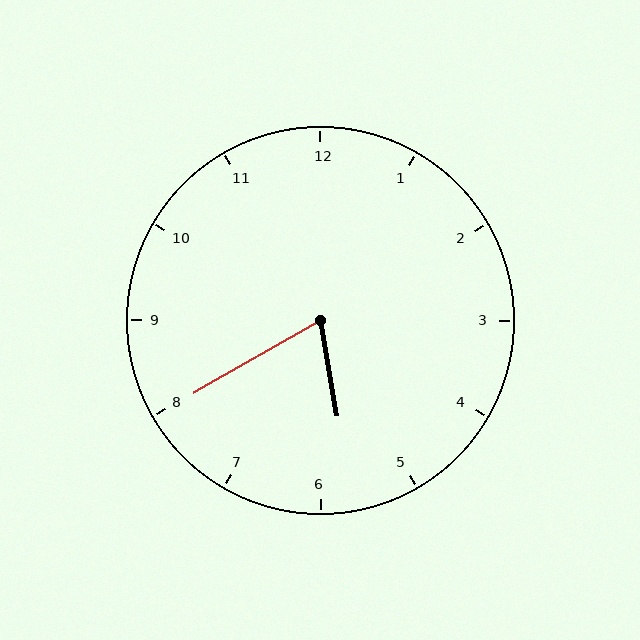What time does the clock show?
5:40.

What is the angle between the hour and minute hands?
Approximately 70 degrees.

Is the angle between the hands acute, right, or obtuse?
It is acute.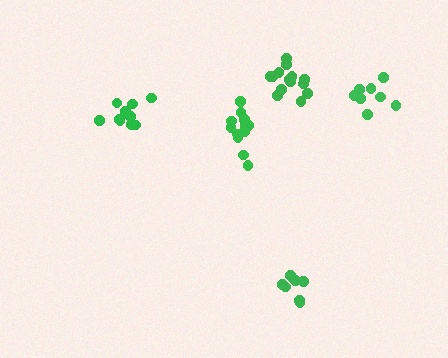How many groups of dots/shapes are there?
There are 5 groups.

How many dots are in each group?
Group 1: 14 dots, Group 2: 8 dots, Group 3: 13 dots, Group 4: 10 dots, Group 5: 8 dots (53 total).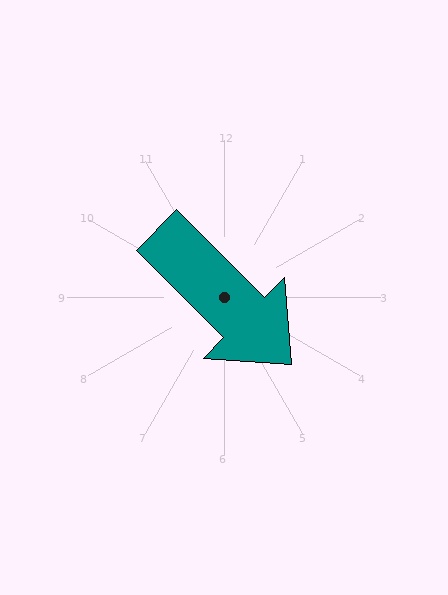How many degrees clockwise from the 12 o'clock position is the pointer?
Approximately 135 degrees.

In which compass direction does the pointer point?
Southeast.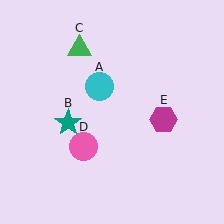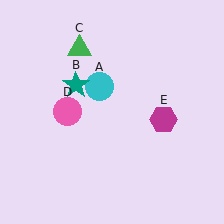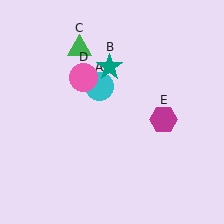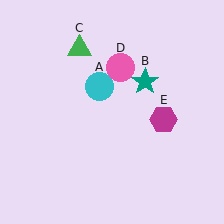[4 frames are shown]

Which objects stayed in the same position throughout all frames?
Cyan circle (object A) and green triangle (object C) and magenta hexagon (object E) remained stationary.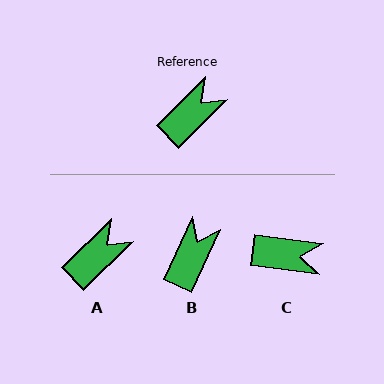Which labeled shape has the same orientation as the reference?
A.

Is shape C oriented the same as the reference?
No, it is off by about 52 degrees.